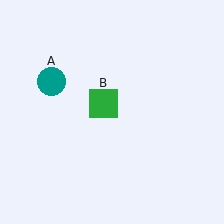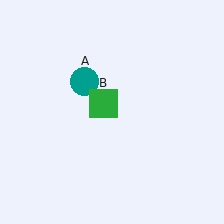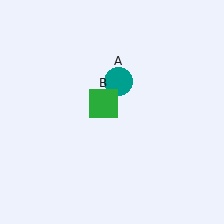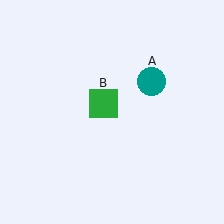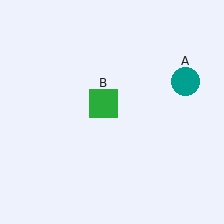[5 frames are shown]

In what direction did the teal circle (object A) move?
The teal circle (object A) moved right.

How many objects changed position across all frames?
1 object changed position: teal circle (object A).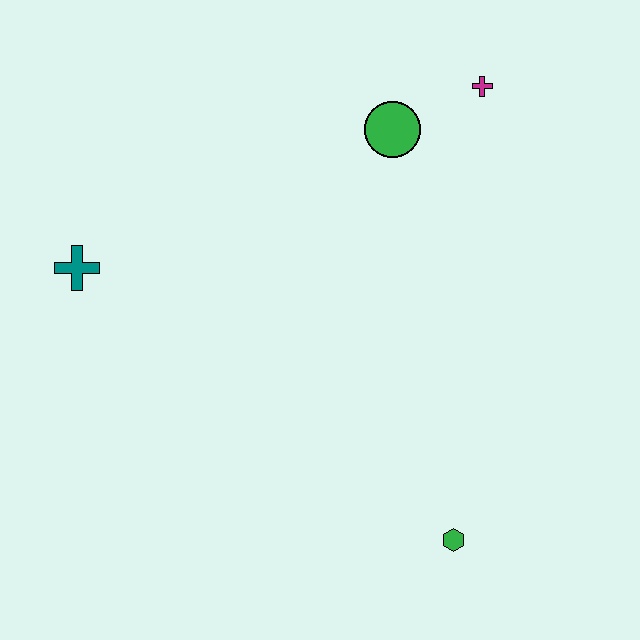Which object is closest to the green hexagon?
The green circle is closest to the green hexagon.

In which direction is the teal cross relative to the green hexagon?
The teal cross is to the left of the green hexagon.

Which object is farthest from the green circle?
The green hexagon is farthest from the green circle.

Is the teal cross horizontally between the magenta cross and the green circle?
No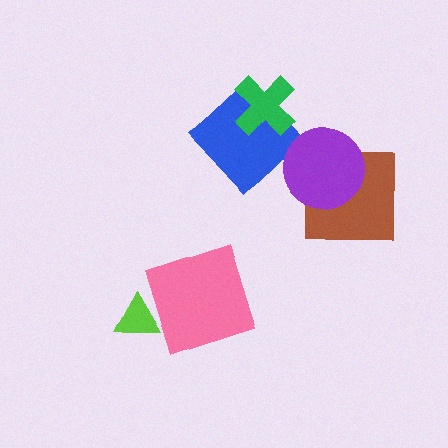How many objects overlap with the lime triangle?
0 objects overlap with the lime triangle.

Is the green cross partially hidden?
No, no other shape covers it.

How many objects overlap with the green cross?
1 object overlaps with the green cross.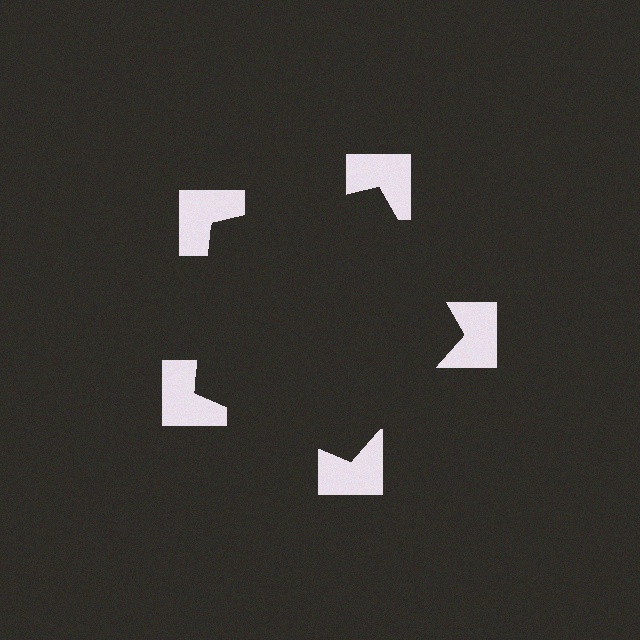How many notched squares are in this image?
There are 5 — one at each vertex of the illusory pentagon.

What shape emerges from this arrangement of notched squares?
An illusory pentagon — its edges are inferred from the aligned wedge cuts in the notched squares, not physically drawn.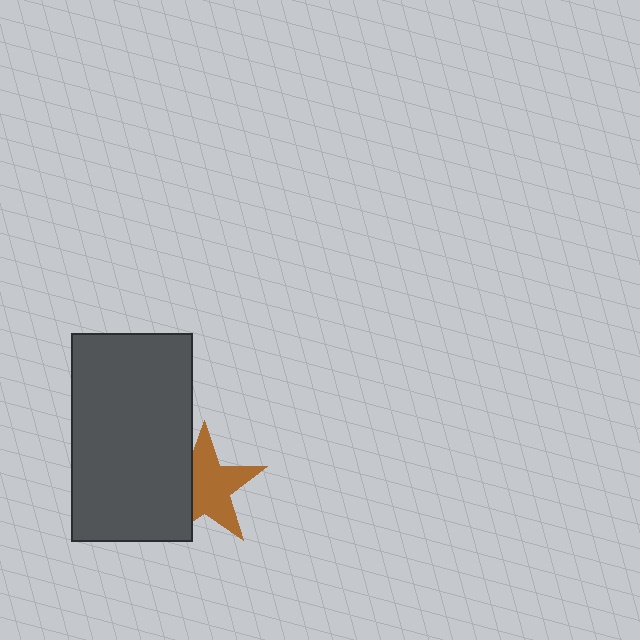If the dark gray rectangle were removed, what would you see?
You would see the complete brown star.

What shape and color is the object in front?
The object in front is a dark gray rectangle.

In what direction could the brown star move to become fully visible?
The brown star could move right. That would shift it out from behind the dark gray rectangle entirely.